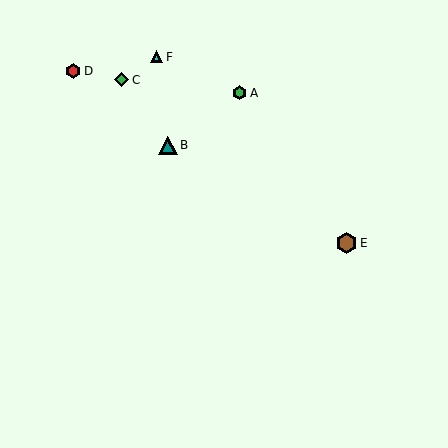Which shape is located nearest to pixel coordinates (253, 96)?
The green hexagon (labeled A) at (240, 93) is nearest to that location.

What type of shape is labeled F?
Shape F is a cyan triangle.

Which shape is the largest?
The brown hexagon (labeled E) is the largest.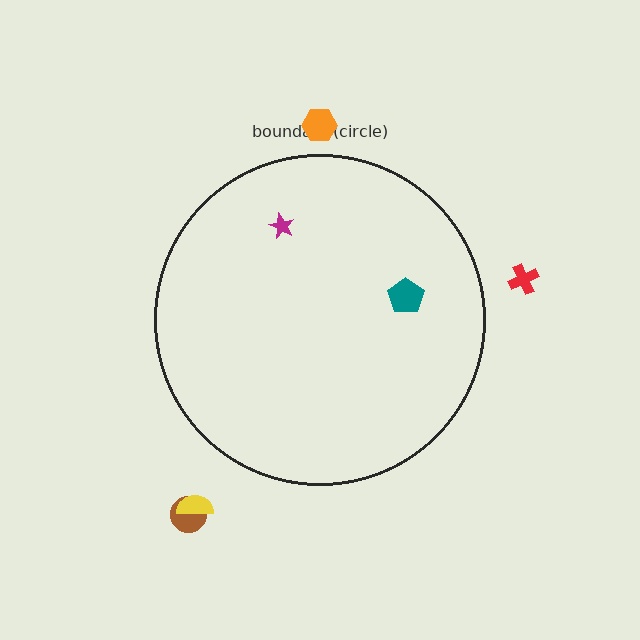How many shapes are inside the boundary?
2 inside, 4 outside.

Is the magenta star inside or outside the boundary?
Inside.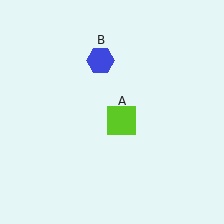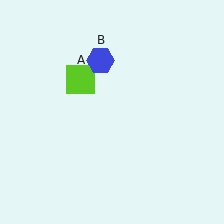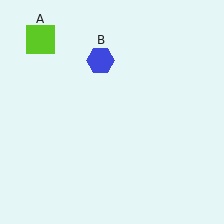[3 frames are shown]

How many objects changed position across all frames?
1 object changed position: lime square (object A).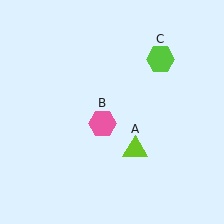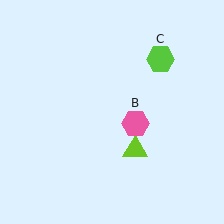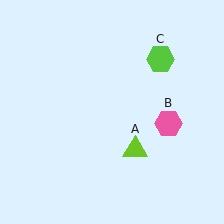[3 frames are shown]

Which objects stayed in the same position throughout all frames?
Lime triangle (object A) and lime hexagon (object C) remained stationary.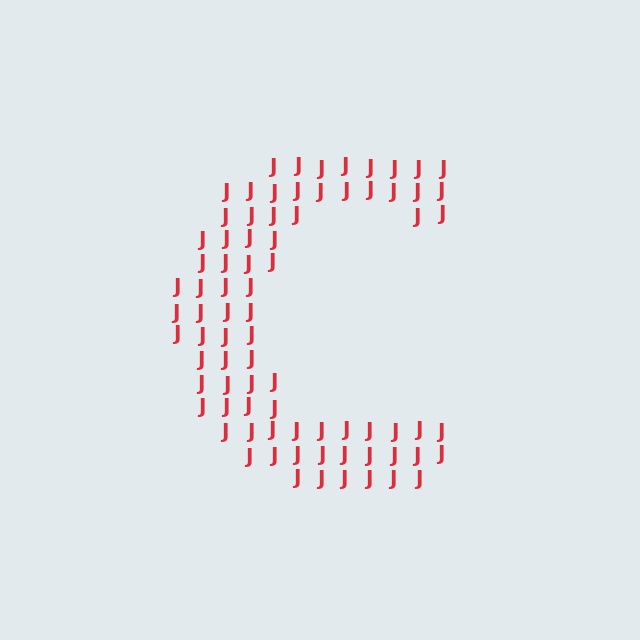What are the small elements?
The small elements are letter J's.